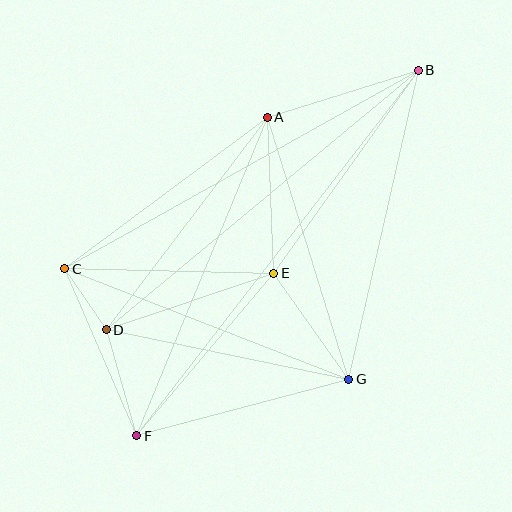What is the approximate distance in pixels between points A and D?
The distance between A and D is approximately 266 pixels.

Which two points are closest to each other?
Points C and D are closest to each other.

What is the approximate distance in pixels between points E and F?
The distance between E and F is approximately 213 pixels.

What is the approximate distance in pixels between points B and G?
The distance between B and G is approximately 317 pixels.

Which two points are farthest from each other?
Points B and F are farthest from each other.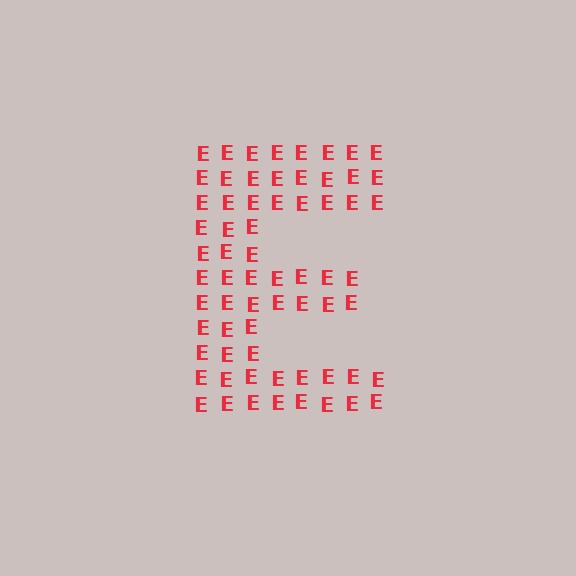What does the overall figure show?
The overall figure shows the letter E.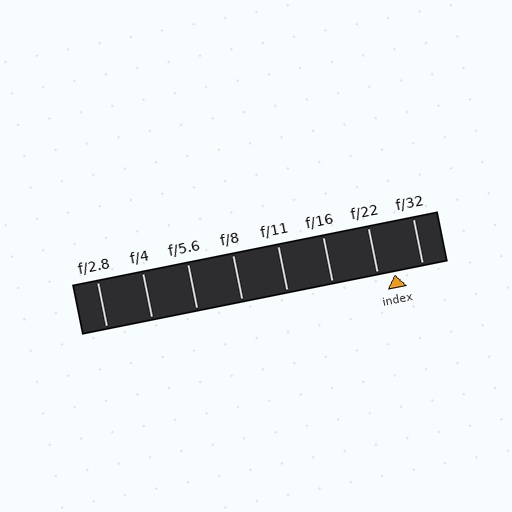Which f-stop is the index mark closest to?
The index mark is closest to f/22.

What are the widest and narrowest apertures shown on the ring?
The widest aperture shown is f/2.8 and the narrowest is f/32.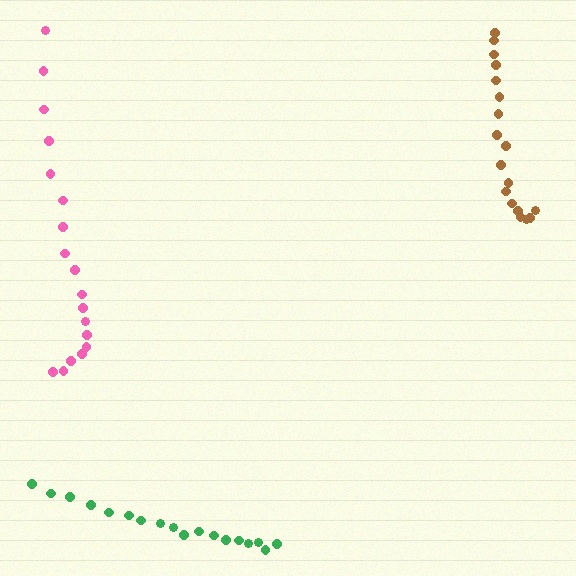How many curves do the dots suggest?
There are 3 distinct paths.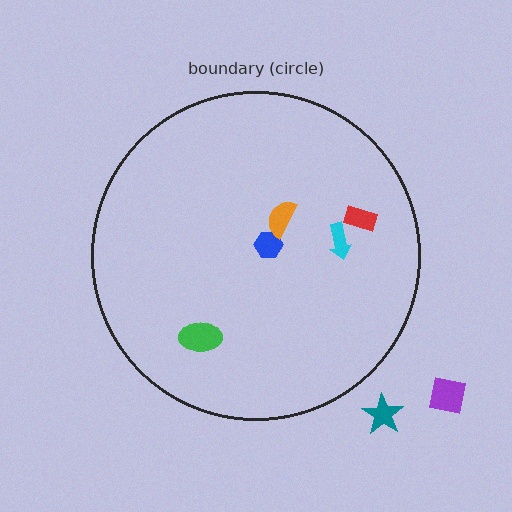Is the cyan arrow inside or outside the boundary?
Inside.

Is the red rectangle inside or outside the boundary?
Inside.